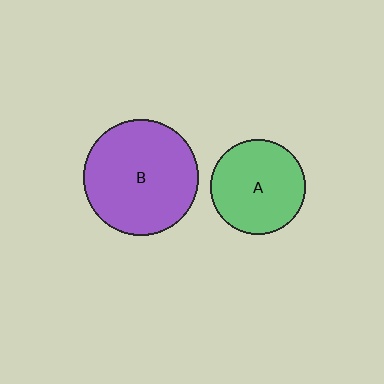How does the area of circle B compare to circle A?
Approximately 1.5 times.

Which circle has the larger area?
Circle B (purple).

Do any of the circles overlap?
No, none of the circles overlap.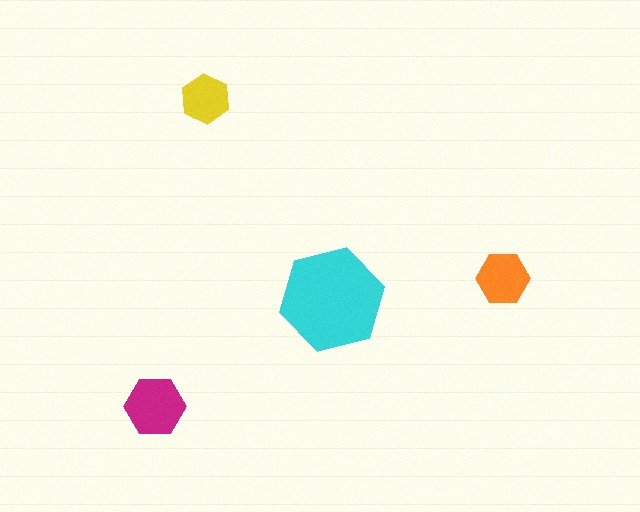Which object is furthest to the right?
The orange hexagon is rightmost.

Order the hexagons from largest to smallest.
the cyan one, the magenta one, the orange one, the yellow one.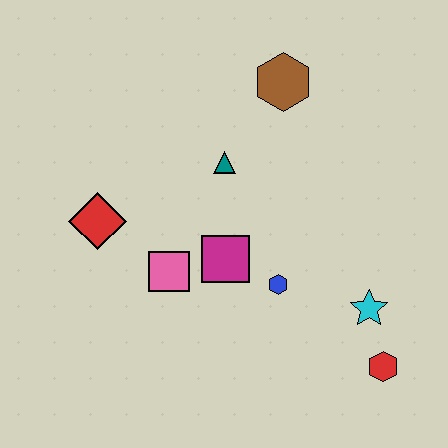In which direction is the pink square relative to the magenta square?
The pink square is to the left of the magenta square.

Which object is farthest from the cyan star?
The red diamond is farthest from the cyan star.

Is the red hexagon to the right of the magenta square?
Yes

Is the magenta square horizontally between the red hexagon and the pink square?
Yes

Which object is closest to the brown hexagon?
The teal triangle is closest to the brown hexagon.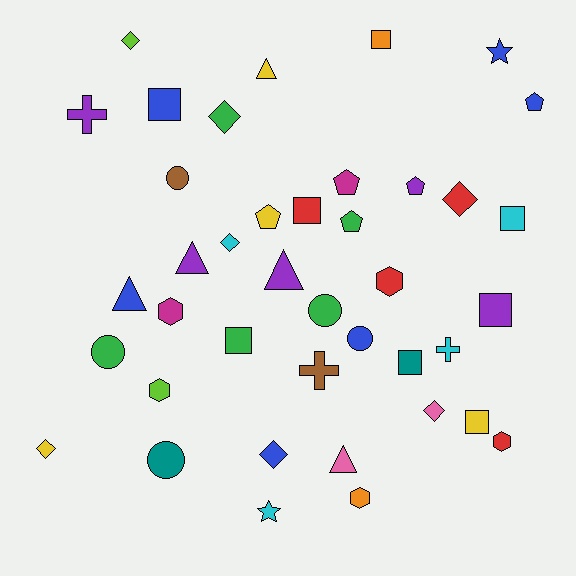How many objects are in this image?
There are 40 objects.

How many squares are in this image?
There are 8 squares.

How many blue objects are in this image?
There are 6 blue objects.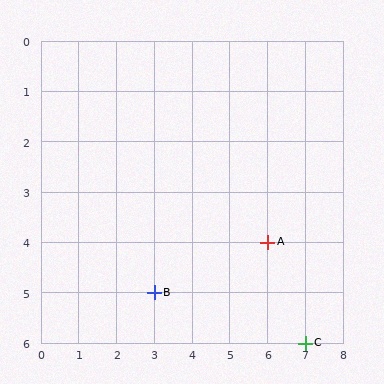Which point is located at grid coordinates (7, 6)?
Point C is at (7, 6).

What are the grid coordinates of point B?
Point B is at grid coordinates (3, 5).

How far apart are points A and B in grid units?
Points A and B are 3 columns and 1 row apart (about 3.2 grid units diagonally).